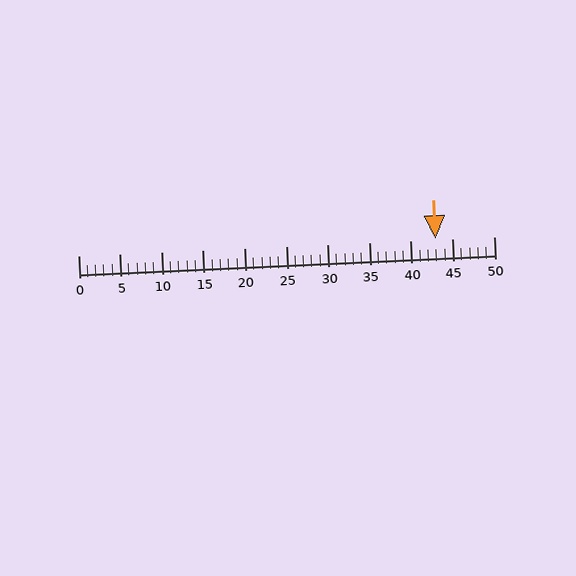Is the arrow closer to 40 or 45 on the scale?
The arrow is closer to 45.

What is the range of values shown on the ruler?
The ruler shows values from 0 to 50.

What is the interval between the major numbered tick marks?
The major tick marks are spaced 5 units apart.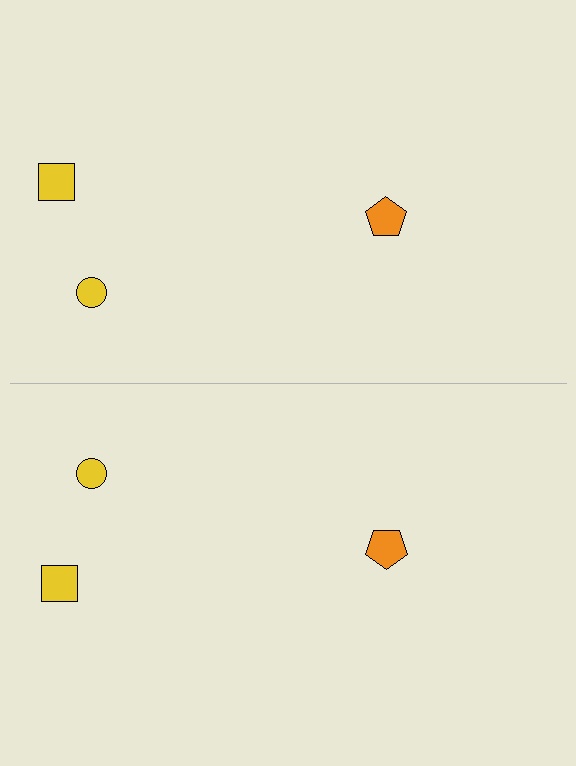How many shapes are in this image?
There are 6 shapes in this image.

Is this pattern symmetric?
Yes, this pattern has bilateral (reflection) symmetry.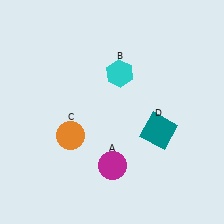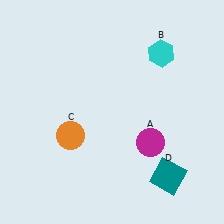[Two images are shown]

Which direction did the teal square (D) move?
The teal square (D) moved down.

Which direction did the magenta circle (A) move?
The magenta circle (A) moved right.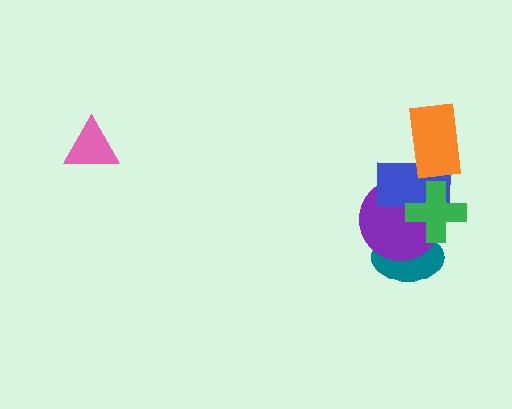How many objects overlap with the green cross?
3 objects overlap with the green cross.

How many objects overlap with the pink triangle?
0 objects overlap with the pink triangle.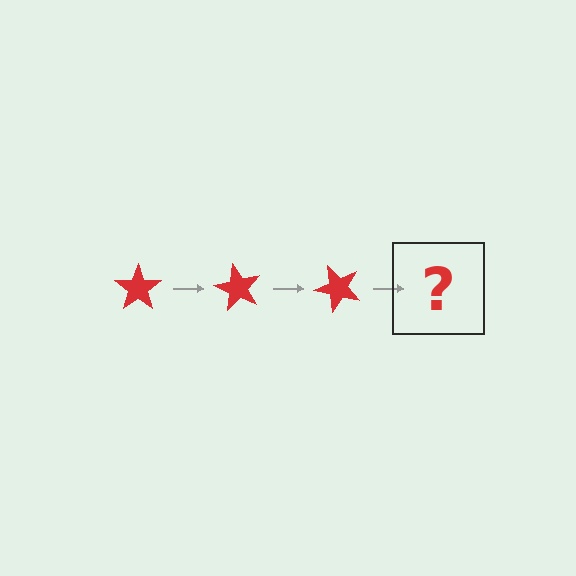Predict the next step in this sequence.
The next step is a red star rotated 180 degrees.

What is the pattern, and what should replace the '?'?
The pattern is that the star rotates 60 degrees each step. The '?' should be a red star rotated 180 degrees.